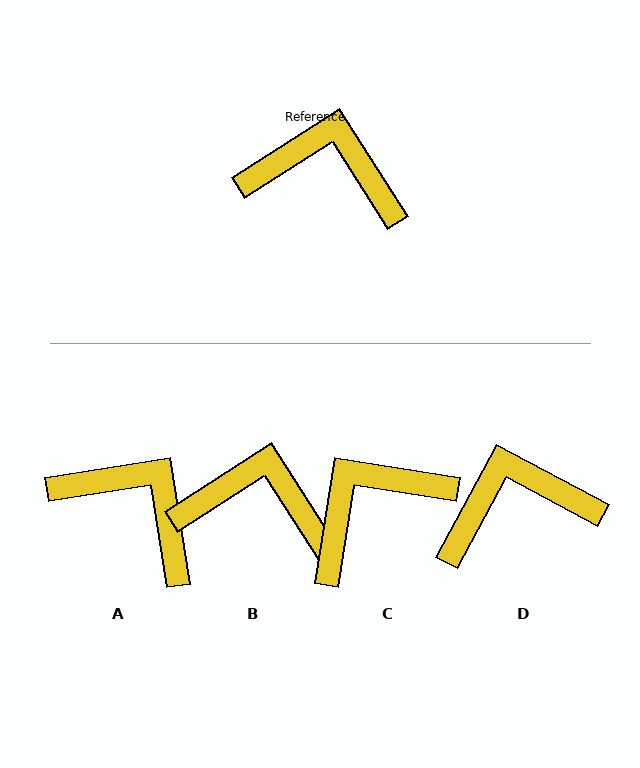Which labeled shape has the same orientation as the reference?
B.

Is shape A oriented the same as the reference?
No, it is off by about 24 degrees.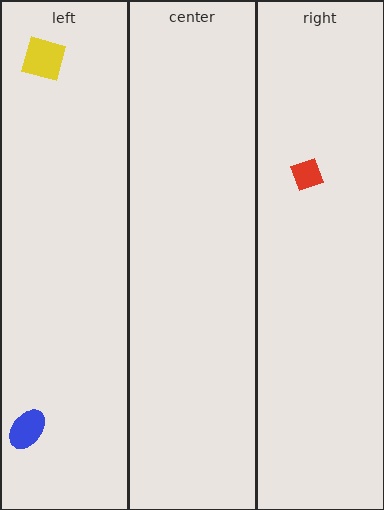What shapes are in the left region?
The yellow square, the blue ellipse.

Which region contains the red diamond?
The right region.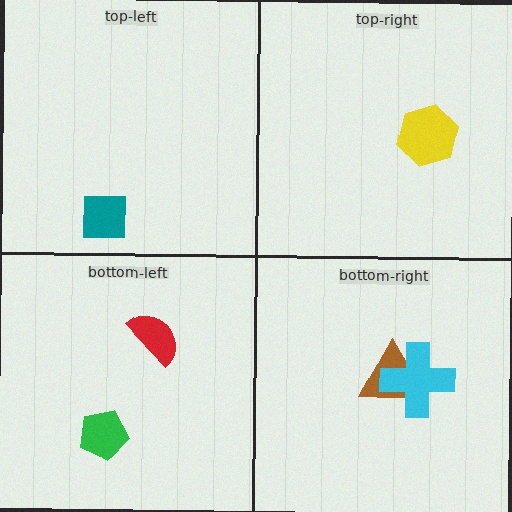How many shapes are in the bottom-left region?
2.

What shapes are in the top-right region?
The yellow hexagon.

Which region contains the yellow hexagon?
The top-right region.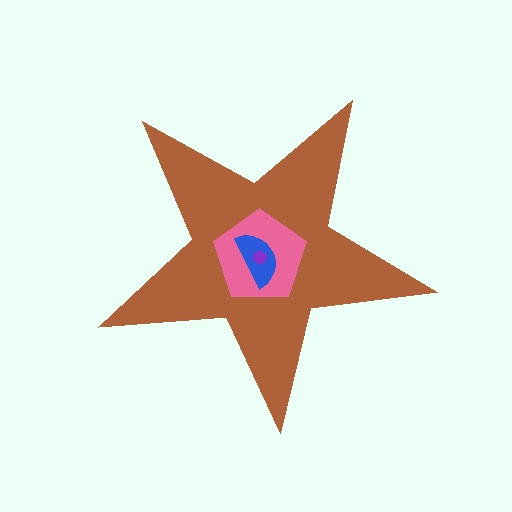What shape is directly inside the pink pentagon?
The blue semicircle.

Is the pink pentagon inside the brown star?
Yes.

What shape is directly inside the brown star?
The pink pentagon.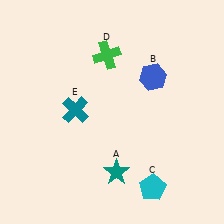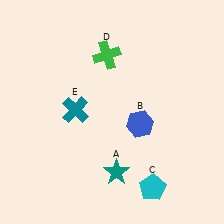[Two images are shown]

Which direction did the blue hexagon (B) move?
The blue hexagon (B) moved down.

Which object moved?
The blue hexagon (B) moved down.